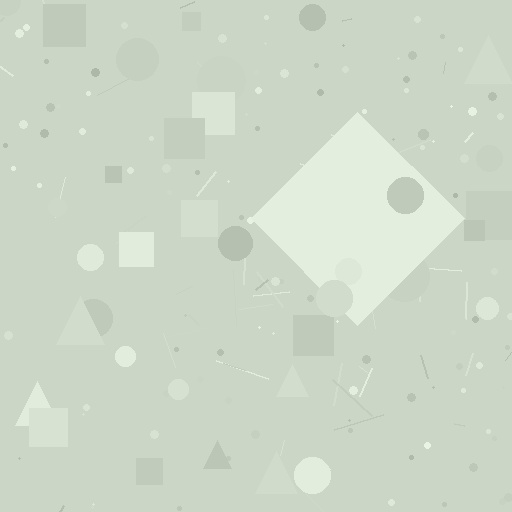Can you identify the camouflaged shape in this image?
The camouflaged shape is a diamond.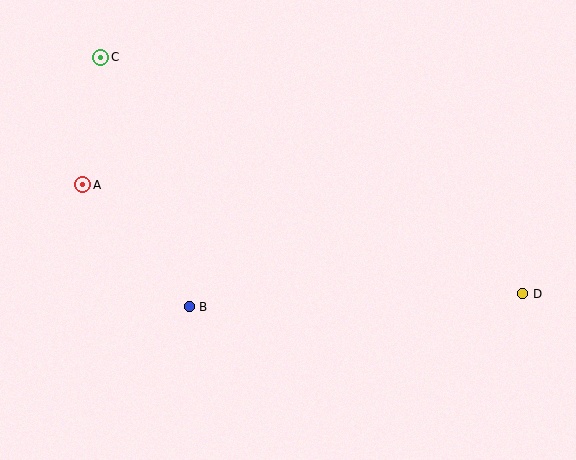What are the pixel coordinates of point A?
Point A is at (83, 185).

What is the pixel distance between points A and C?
The distance between A and C is 129 pixels.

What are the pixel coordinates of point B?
Point B is at (189, 307).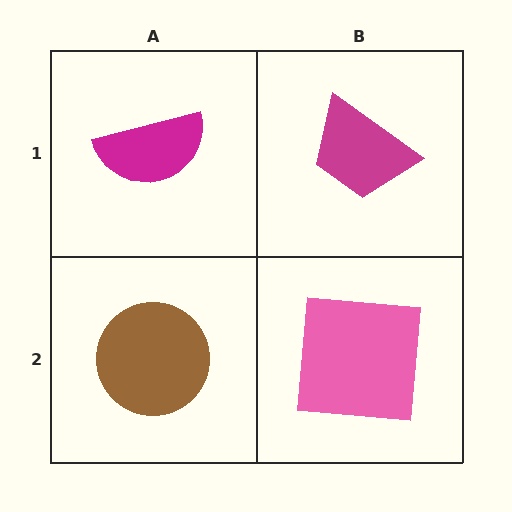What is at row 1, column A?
A magenta semicircle.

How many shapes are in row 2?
2 shapes.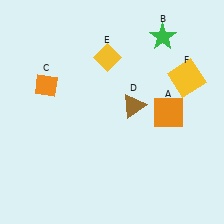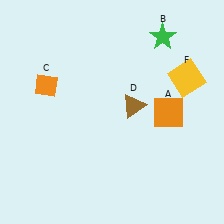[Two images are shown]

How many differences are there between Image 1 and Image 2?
There is 1 difference between the two images.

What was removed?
The yellow diamond (E) was removed in Image 2.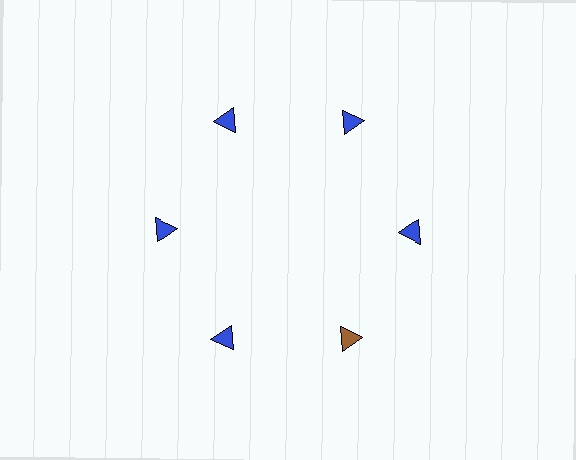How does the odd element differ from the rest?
It has a different color: brown instead of blue.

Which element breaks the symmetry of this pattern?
The brown triangle at roughly the 5 o'clock position breaks the symmetry. All other shapes are blue triangles.